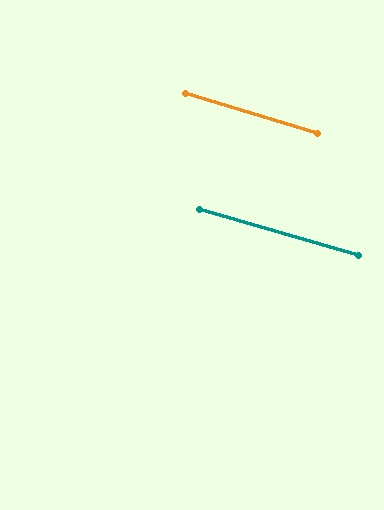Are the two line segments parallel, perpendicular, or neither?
Parallel — their directions differ by only 0.9°.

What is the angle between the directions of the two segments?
Approximately 1 degree.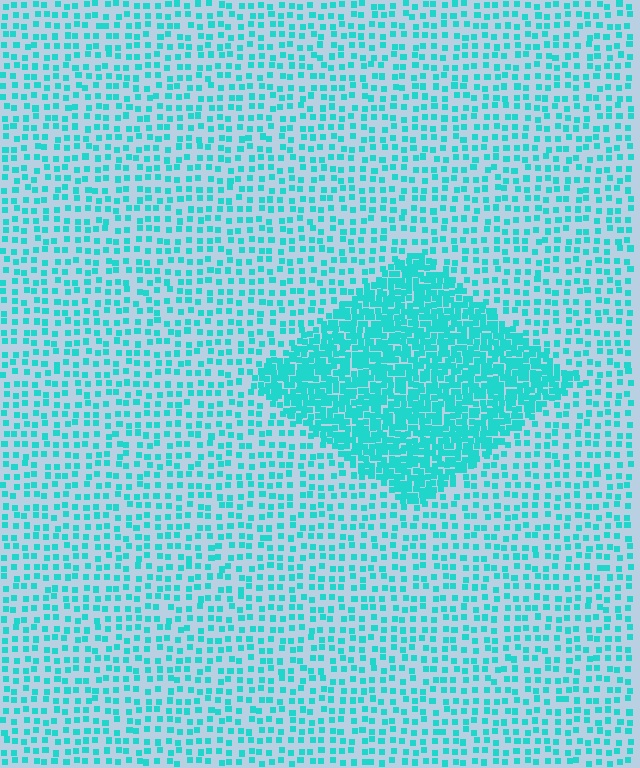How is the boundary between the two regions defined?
The boundary is defined by a change in element density (approximately 2.8x ratio). All elements are the same color, size, and shape.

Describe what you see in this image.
The image contains small cyan elements arranged at two different densities. A diamond-shaped region is visible where the elements are more densely packed than the surrounding area.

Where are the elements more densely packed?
The elements are more densely packed inside the diamond boundary.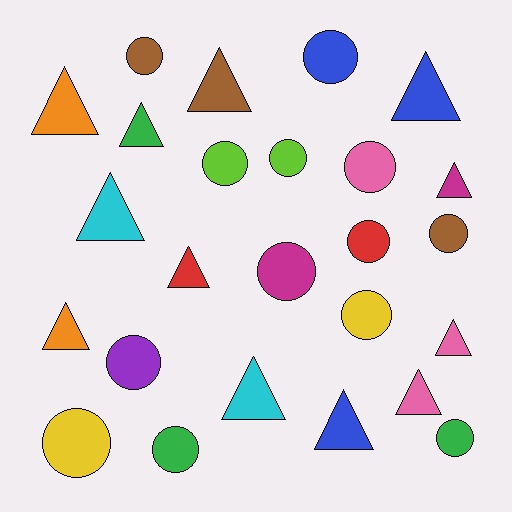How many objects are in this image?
There are 25 objects.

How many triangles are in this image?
There are 12 triangles.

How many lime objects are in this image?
There are 2 lime objects.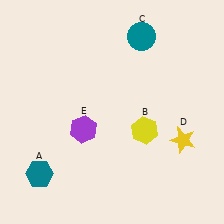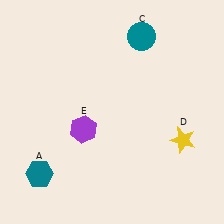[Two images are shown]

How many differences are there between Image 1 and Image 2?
There is 1 difference between the two images.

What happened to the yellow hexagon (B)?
The yellow hexagon (B) was removed in Image 2. It was in the bottom-right area of Image 1.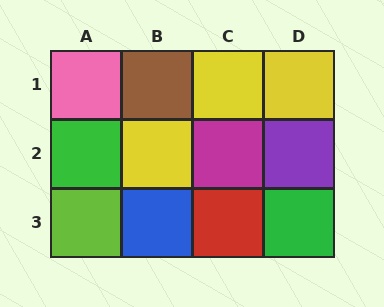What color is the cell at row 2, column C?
Magenta.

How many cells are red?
1 cell is red.